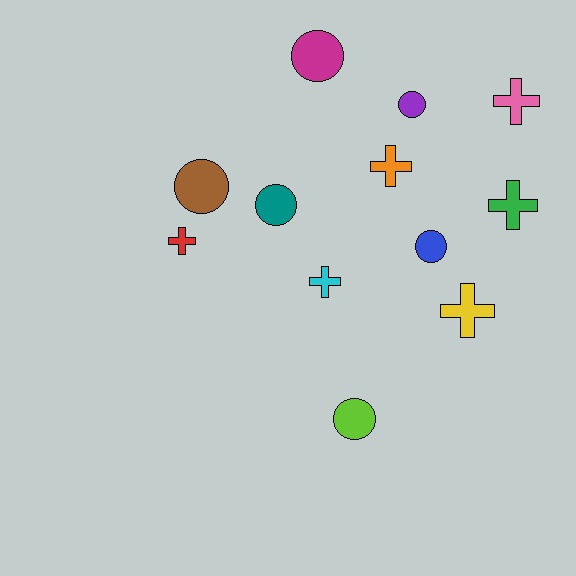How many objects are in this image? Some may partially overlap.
There are 12 objects.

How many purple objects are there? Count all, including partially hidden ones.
There is 1 purple object.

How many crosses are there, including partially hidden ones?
There are 6 crosses.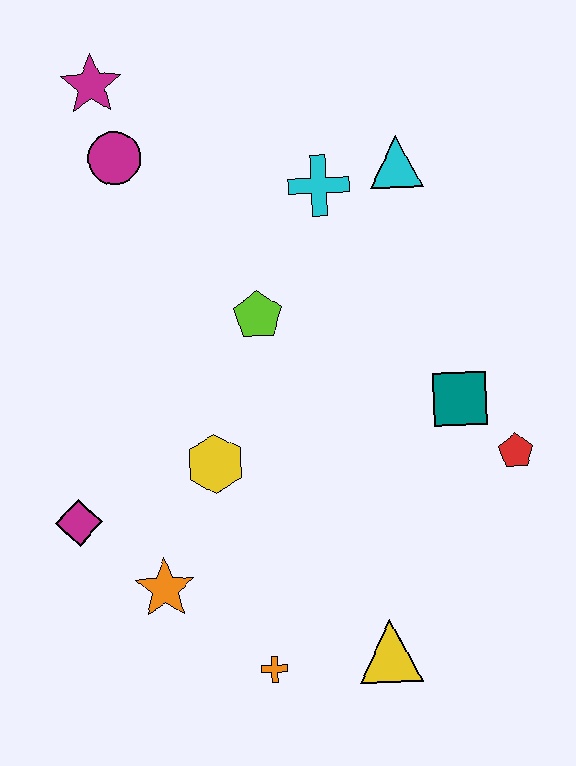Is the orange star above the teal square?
No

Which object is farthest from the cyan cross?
The orange cross is farthest from the cyan cross.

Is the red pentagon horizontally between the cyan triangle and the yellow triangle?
No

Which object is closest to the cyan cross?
The cyan triangle is closest to the cyan cross.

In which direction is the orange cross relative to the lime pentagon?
The orange cross is below the lime pentagon.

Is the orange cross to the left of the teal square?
Yes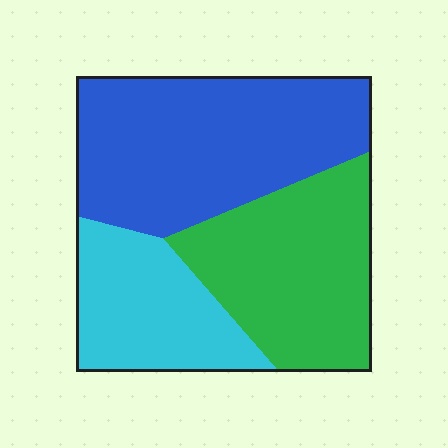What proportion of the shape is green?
Green takes up between a quarter and a half of the shape.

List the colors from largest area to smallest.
From largest to smallest: blue, green, cyan.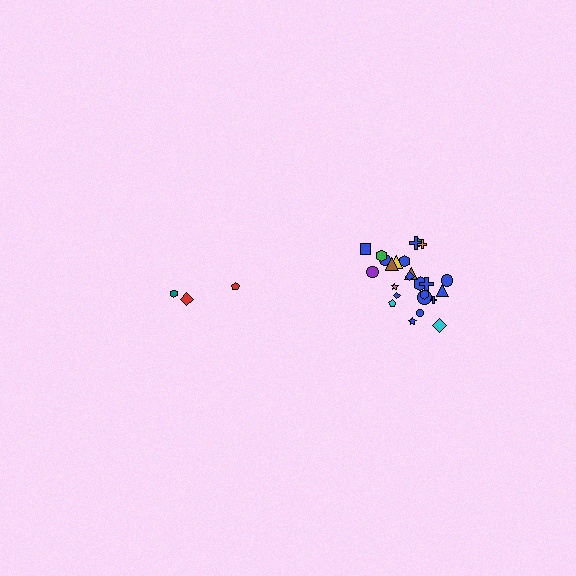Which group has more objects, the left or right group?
The right group.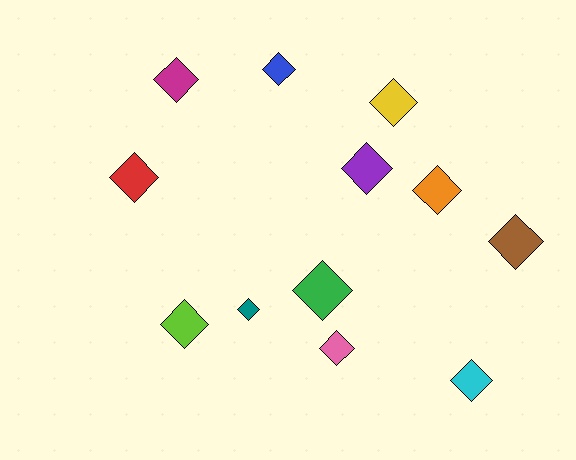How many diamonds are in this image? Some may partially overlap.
There are 12 diamonds.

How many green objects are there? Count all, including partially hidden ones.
There is 1 green object.